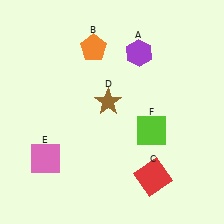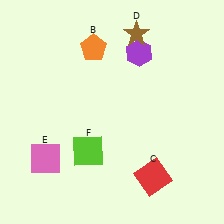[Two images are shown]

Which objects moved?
The objects that moved are: the brown star (D), the lime square (F).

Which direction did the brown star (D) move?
The brown star (D) moved up.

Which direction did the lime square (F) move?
The lime square (F) moved left.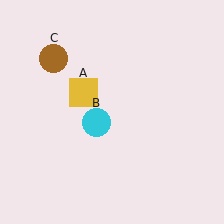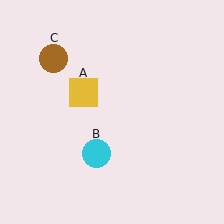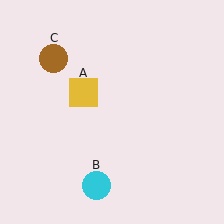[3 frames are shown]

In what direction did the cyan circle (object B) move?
The cyan circle (object B) moved down.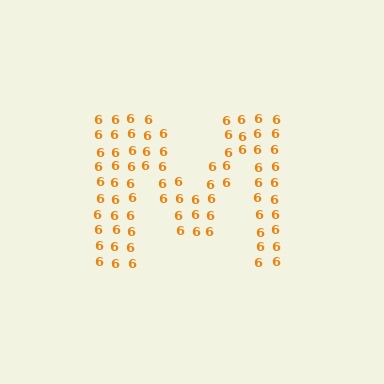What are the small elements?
The small elements are digit 6's.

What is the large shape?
The large shape is the letter M.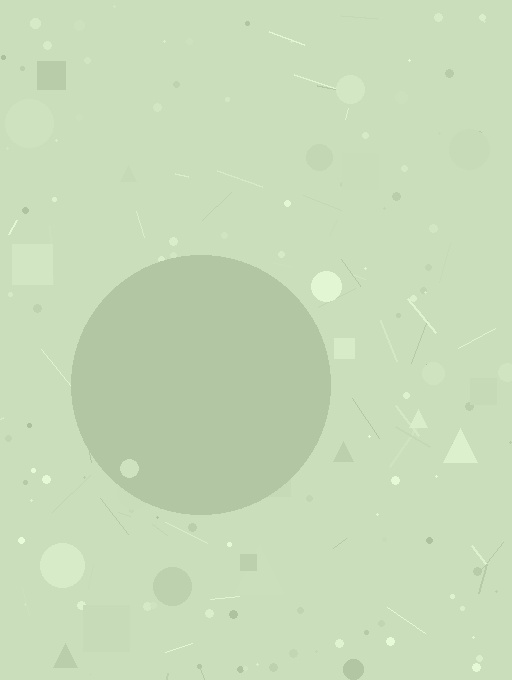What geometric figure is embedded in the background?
A circle is embedded in the background.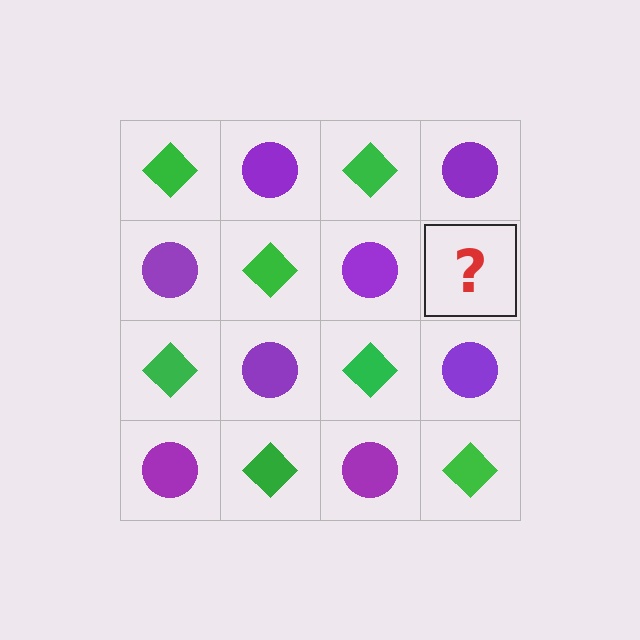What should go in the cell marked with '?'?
The missing cell should contain a green diamond.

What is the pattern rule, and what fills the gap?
The rule is that it alternates green diamond and purple circle in a checkerboard pattern. The gap should be filled with a green diamond.